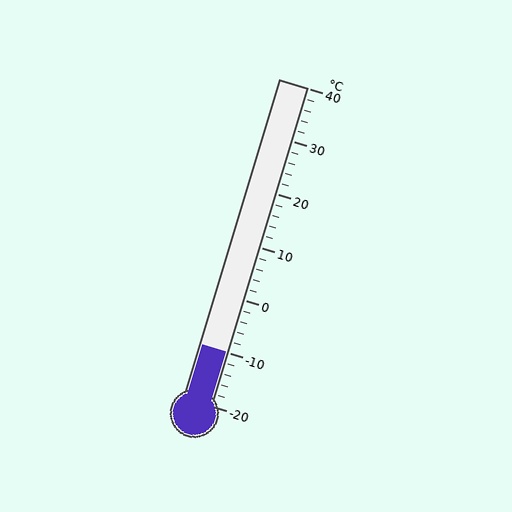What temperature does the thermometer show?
The thermometer shows approximately -10°C.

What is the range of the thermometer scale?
The thermometer scale ranges from -20°C to 40°C.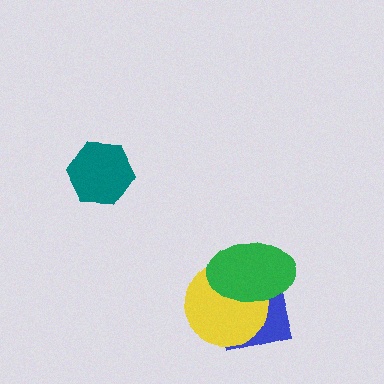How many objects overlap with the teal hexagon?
0 objects overlap with the teal hexagon.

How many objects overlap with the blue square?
2 objects overlap with the blue square.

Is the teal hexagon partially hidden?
No, no other shape covers it.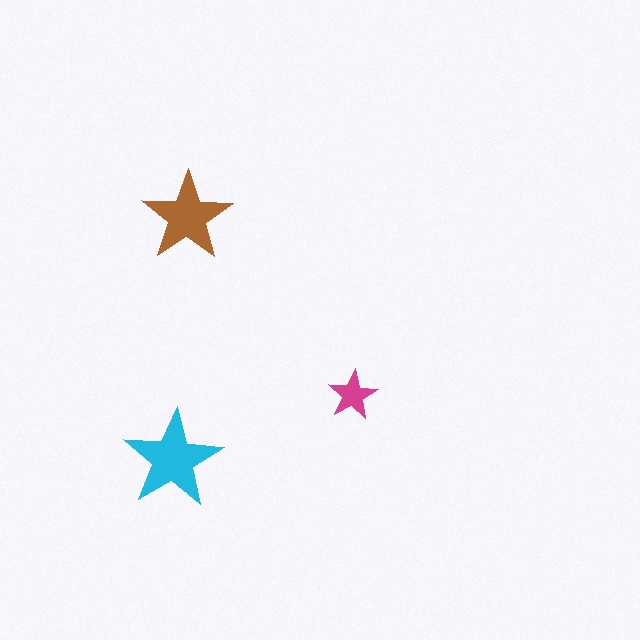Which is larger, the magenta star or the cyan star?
The cyan one.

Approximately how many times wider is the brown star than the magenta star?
About 2 times wider.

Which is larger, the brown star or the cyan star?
The cyan one.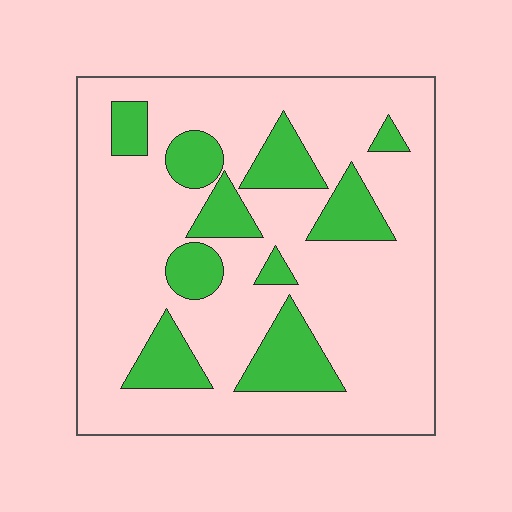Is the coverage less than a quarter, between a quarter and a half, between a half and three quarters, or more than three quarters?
Less than a quarter.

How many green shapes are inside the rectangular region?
10.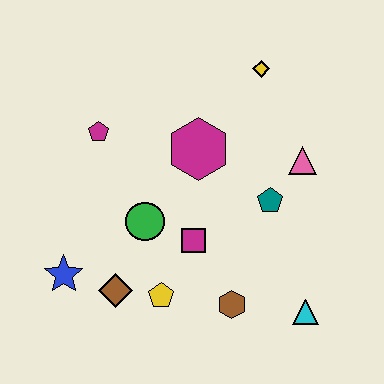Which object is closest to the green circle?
The magenta square is closest to the green circle.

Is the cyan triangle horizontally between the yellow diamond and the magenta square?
No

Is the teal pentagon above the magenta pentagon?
No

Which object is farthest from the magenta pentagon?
The cyan triangle is farthest from the magenta pentagon.